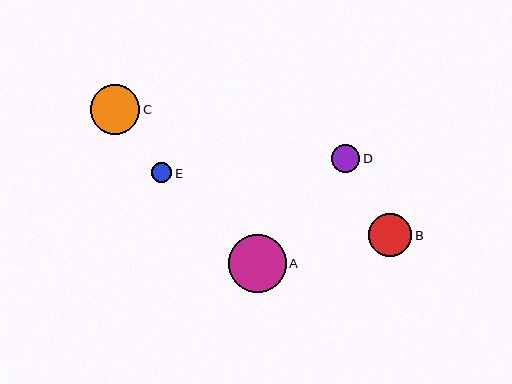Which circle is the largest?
Circle A is the largest with a size of approximately 58 pixels.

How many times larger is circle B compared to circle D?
Circle B is approximately 1.5 times the size of circle D.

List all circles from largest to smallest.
From largest to smallest: A, C, B, D, E.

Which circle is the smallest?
Circle E is the smallest with a size of approximately 20 pixels.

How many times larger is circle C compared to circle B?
Circle C is approximately 1.1 times the size of circle B.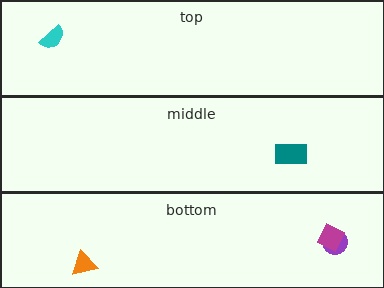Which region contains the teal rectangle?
The middle region.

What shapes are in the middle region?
The teal rectangle.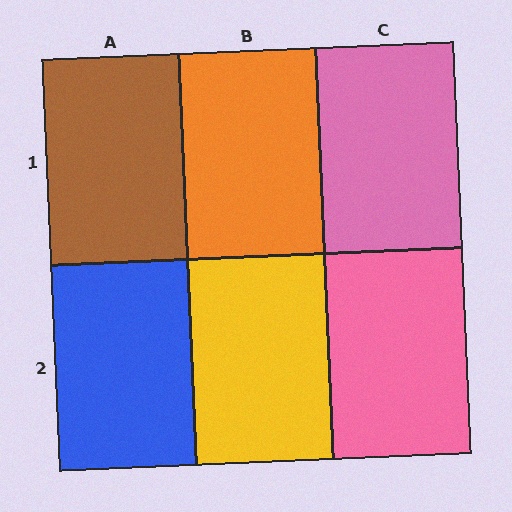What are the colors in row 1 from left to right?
Brown, orange, pink.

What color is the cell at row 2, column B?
Yellow.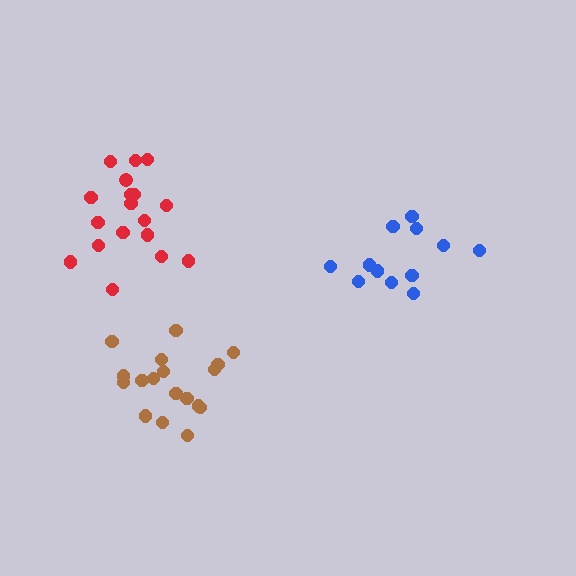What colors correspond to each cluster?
The clusters are colored: brown, red, blue.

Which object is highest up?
The red cluster is topmost.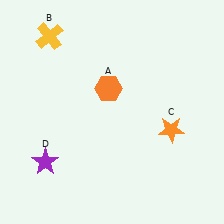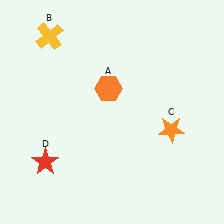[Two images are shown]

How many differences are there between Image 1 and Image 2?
There is 1 difference between the two images.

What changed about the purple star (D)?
In Image 1, D is purple. In Image 2, it changed to red.